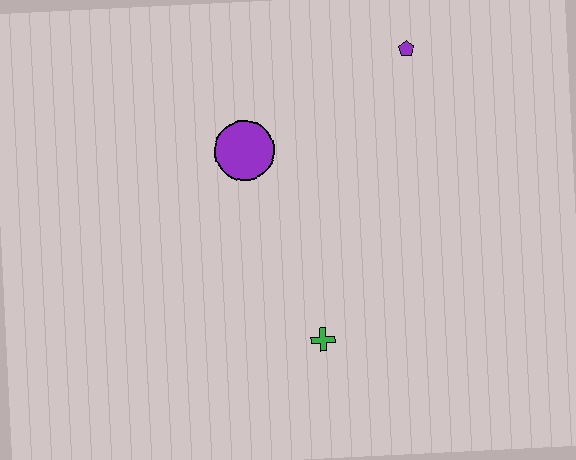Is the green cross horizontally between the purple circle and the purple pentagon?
Yes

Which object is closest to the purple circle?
The purple pentagon is closest to the purple circle.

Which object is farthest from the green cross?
The purple pentagon is farthest from the green cross.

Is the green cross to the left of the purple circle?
No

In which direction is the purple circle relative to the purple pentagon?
The purple circle is to the left of the purple pentagon.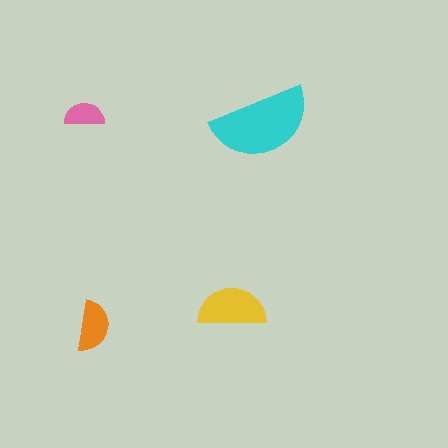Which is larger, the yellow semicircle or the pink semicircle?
The yellow one.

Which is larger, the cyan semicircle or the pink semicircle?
The cyan one.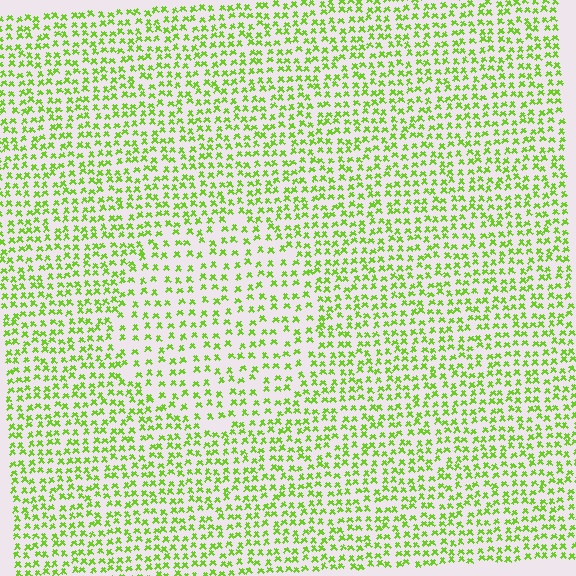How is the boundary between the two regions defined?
The boundary is defined by a change in element density (approximately 1.6x ratio). All elements are the same color, size, and shape.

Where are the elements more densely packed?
The elements are more densely packed outside the circle boundary.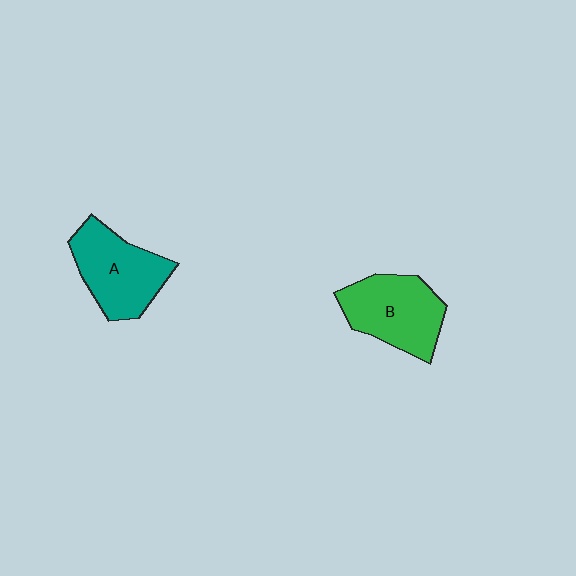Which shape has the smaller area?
Shape B (green).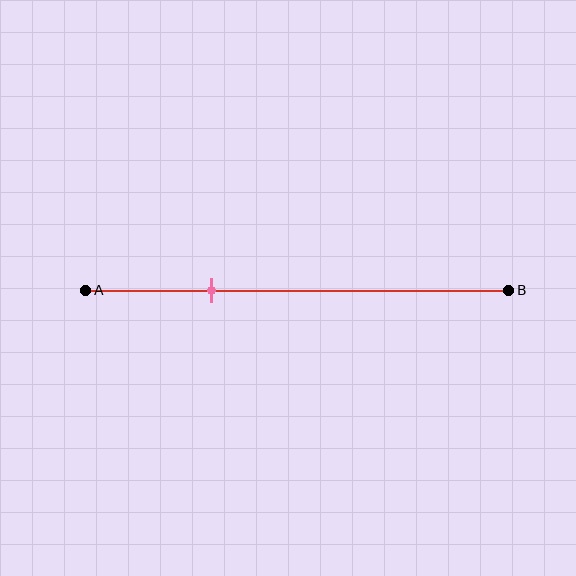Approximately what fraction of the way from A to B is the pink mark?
The pink mark is approximately 30% of the way from A to B.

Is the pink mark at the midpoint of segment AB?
No, the mark is at about 30% from A, not at the 50% midpoint.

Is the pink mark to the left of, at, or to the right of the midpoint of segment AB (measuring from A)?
The pink mark is to the left of the midpoint of segment AB.